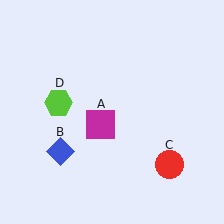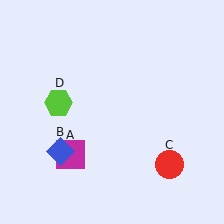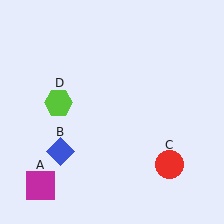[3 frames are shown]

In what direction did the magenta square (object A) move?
The magenta square (object A) moved down and to the left.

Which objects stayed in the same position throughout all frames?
Blue diamond (object B) and red circle (object C) and lime hexagon (object D) remained stationary.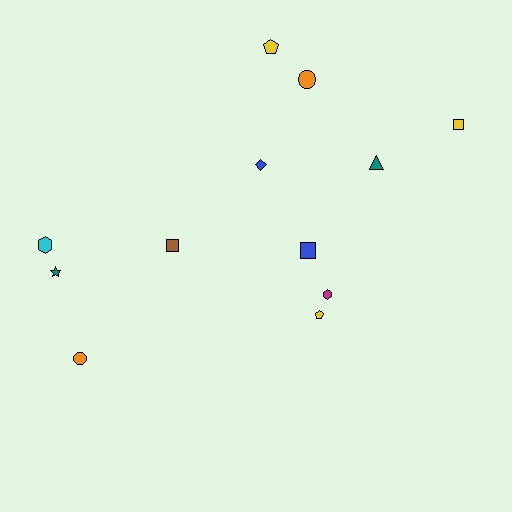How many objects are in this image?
There are 12 objects.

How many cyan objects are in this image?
There is 1 cyan object.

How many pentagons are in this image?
There are 2 pentagons.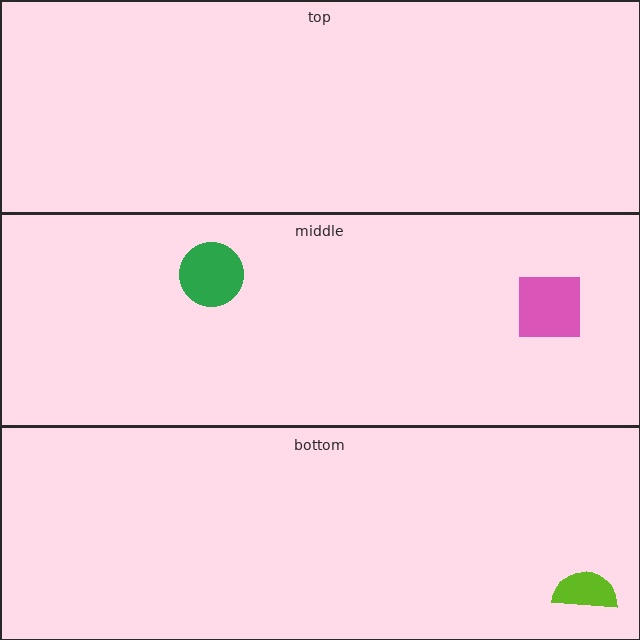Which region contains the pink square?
The middle region.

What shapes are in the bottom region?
The lime semicircle.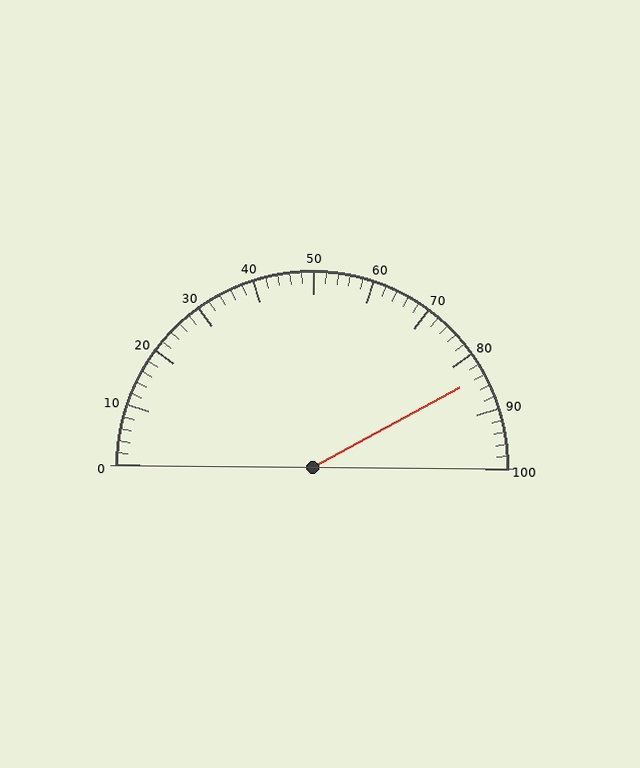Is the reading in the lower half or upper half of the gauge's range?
The reading is in the upper half of the range (0 to 100).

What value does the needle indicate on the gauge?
The needle indicates approximately 84.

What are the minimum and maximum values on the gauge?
The gauge ranges from 0 to 100.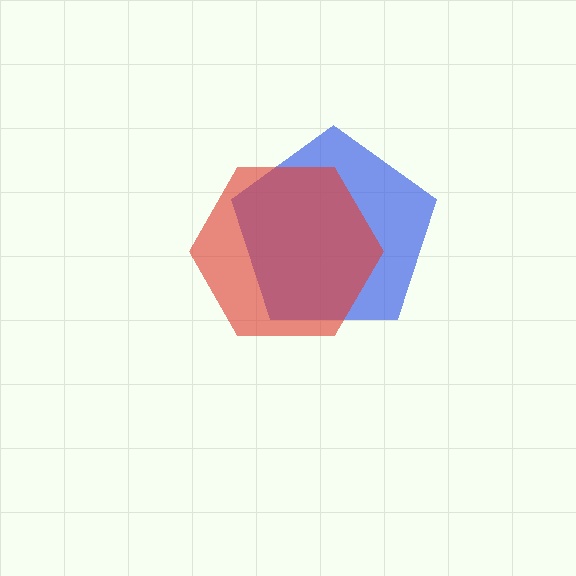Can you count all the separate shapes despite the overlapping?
Yes, there are 2 separate shapes.